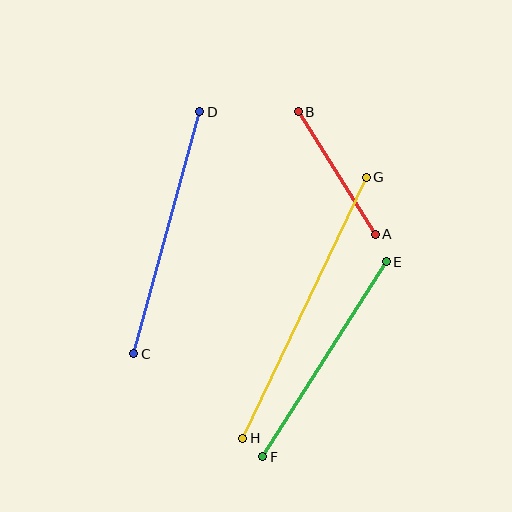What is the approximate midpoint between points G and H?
The midpoint is at approximately (305, 308) pixels.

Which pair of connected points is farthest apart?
Points G and H are farthest apart.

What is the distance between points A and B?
The distance is approximately 145 pixels.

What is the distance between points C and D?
The distance is approximately 251 pixels.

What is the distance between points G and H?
The distance is approximately 289 pixels.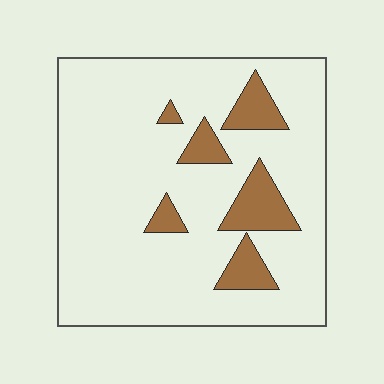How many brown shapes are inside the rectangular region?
6.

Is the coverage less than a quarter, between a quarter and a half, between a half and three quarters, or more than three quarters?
Less than a quarter.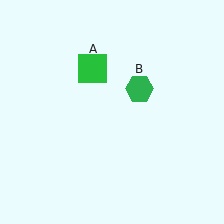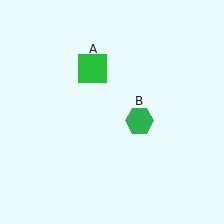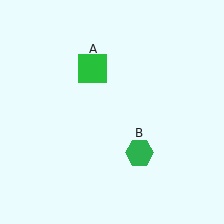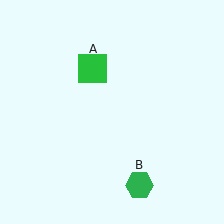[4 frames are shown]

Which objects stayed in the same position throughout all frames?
Green square (object A) remained stationary.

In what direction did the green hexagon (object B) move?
The green hexagon (object B) moved down.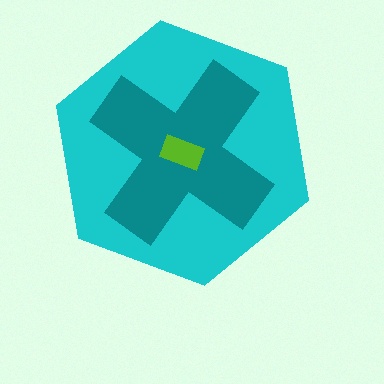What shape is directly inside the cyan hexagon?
The teal cross.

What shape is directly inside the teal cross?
The lime rectangle.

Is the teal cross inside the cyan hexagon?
Yes.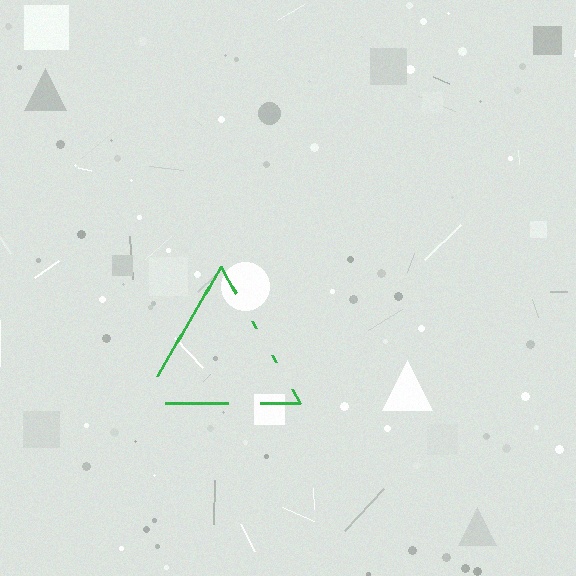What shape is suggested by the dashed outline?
The dashed outline suggests a triangle.